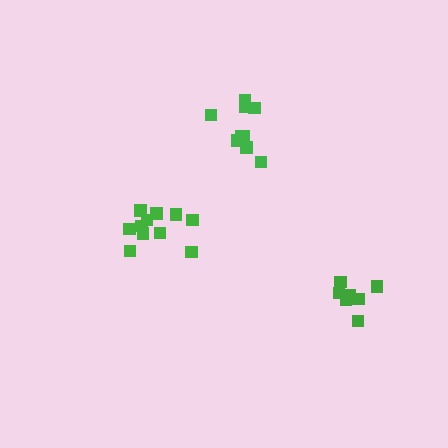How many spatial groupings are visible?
There are 3 spatial groupings.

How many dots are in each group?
Group 1: 7 dots, Group 2: 11 dots, Group 3: 9 dots (27 total).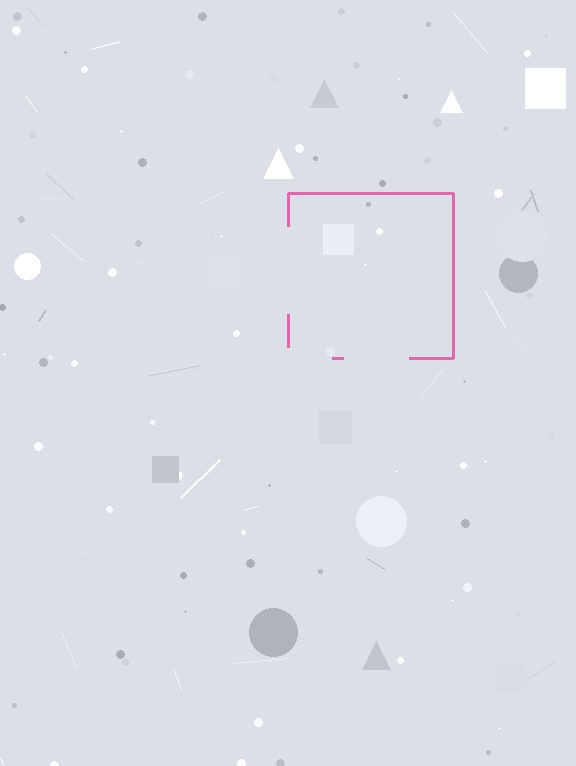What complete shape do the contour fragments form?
The contour fragments form a square.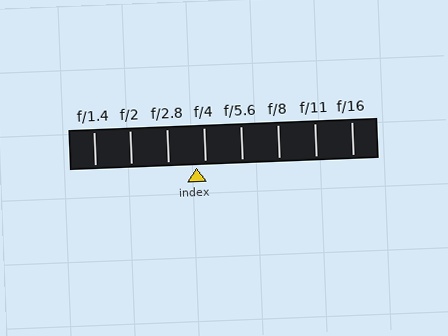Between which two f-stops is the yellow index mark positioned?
The index mark is between f/2.8 and f/4.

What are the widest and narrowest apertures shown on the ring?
The widest aperture shown is f/1.4 and the narrowest is f/16.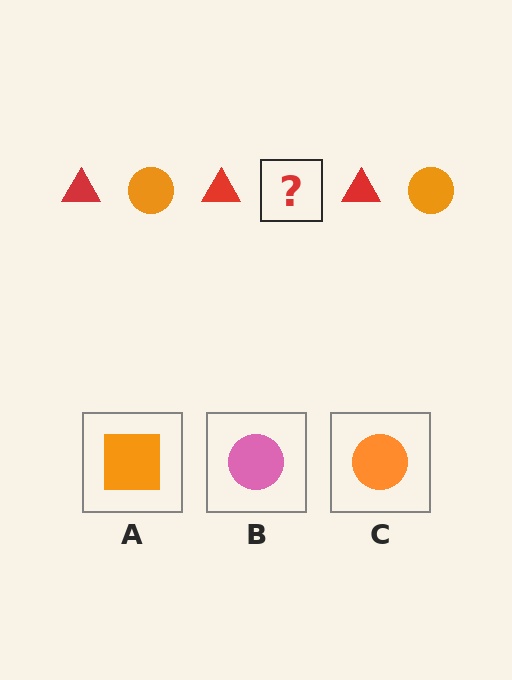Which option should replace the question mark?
Option C.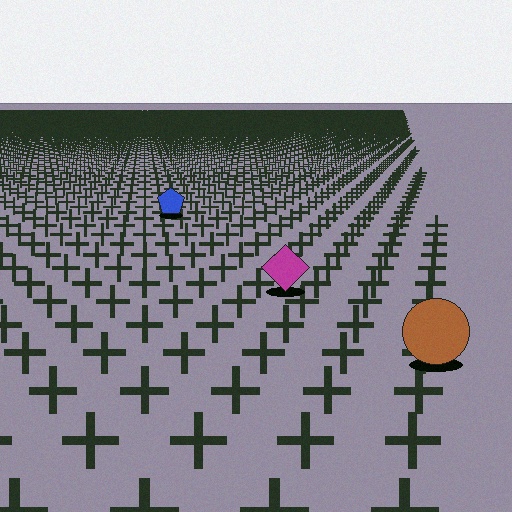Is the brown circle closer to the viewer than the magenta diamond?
Yes. The brown circle is closer — you can tell from the texture gradient: the ground texture is coarser near it.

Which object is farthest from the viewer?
The blue pentagon is farthest from the viewer. It appears smaller and the ground texture around it is denser.